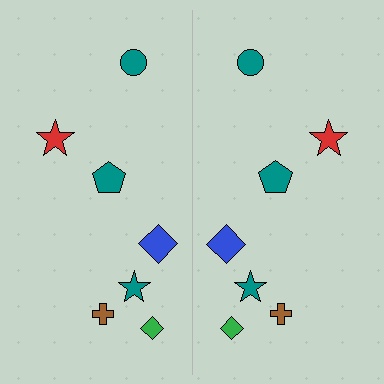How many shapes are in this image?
There are 14 shapes in this image.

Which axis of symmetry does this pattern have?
The pattern has a vertical axis of symmetry running through the center of the image.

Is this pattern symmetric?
Yes, this pattern has bilateral (reflection) symmetry.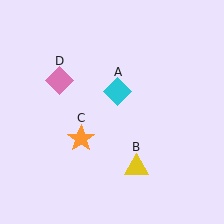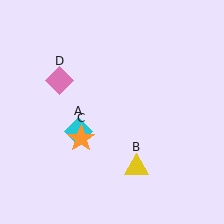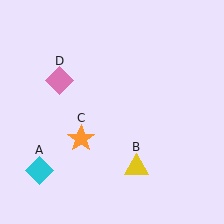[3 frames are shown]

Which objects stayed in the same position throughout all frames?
Yellow triangle (object B) and orange star (object C) and pink diamond (object D) remained stationary.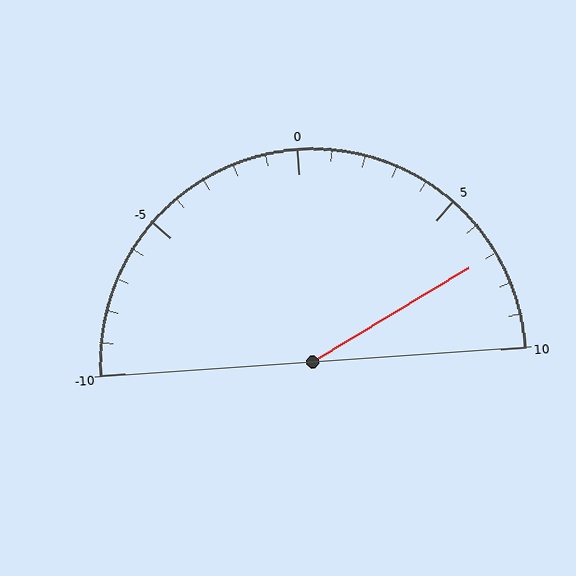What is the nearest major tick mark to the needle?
The nearest major tick mark is 5.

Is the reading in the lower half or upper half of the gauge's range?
The reading is in the upper half of the range (-10 to 10).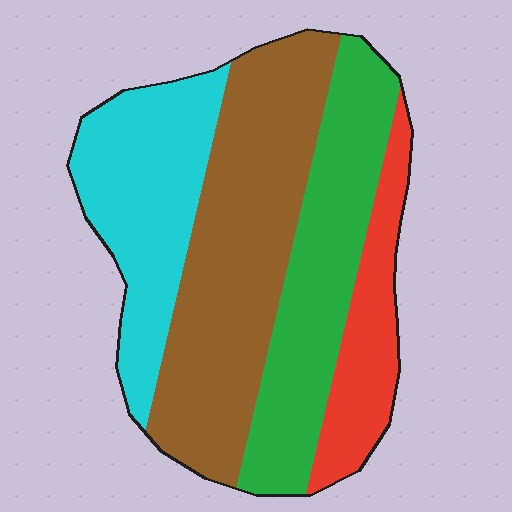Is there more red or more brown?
Brown.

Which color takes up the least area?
Red, at roughly 15%.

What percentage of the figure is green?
Green covers around 25% of the figure.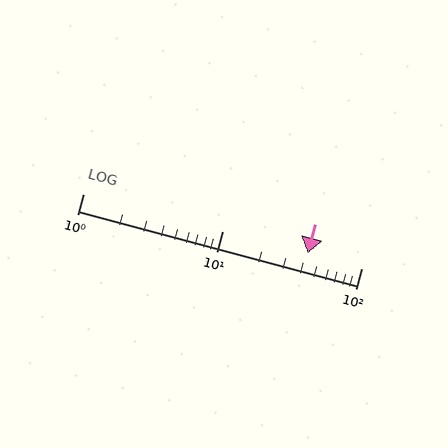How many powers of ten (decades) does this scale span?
The scale spans 2 decades, from 1 to 100.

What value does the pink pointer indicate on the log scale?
The pointer indicates approximately 41.